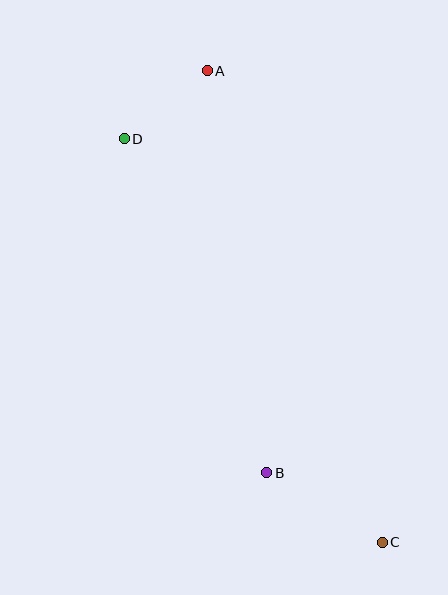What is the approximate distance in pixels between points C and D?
The distance between C and D is approximately 479 pixels.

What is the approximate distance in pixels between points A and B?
The distance between A and B is approximately 407 pixels.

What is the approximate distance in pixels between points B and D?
The distance between B and D is approximately 363 pixels.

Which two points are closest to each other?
Points A and D are closest to each other.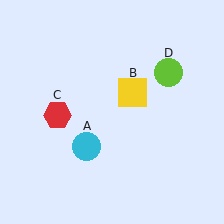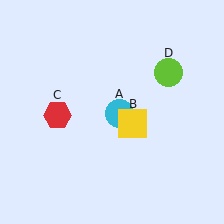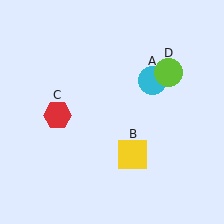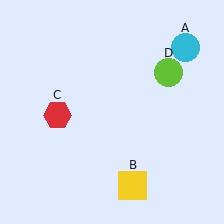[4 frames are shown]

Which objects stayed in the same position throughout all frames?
Red hexagon (object C) and lime circle (object D) remained stationary.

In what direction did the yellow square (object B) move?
The yellow square (object B) moved down.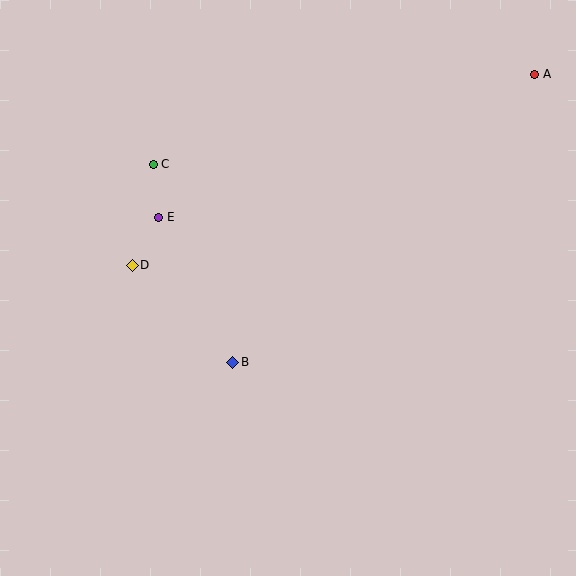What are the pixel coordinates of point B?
Point B is at (233, 362).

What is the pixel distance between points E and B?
The distance between E and B is 163 pixels.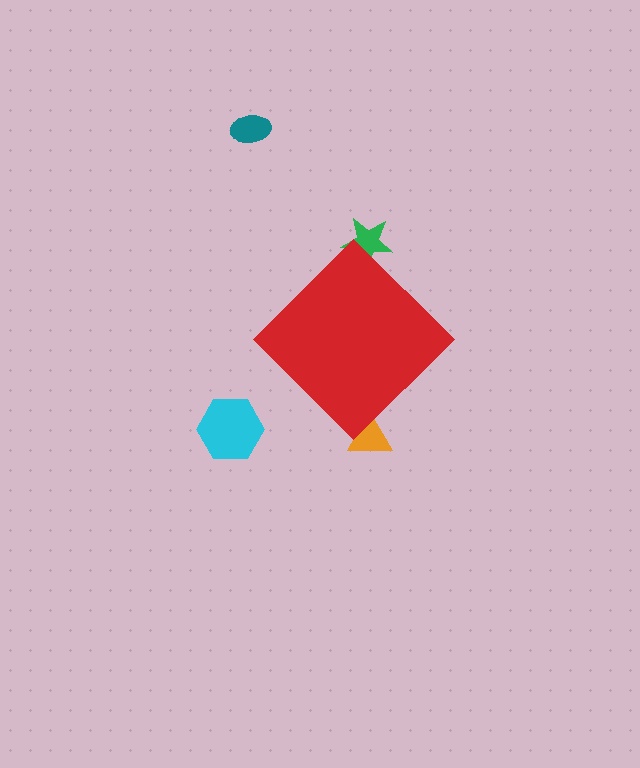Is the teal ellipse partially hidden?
No, the teal ellipse is fully visible.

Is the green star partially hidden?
Yes, the green star is partially hidden behind the red diamond.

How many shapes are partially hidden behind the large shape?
2 shapes are partially hidden.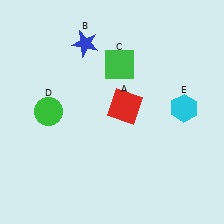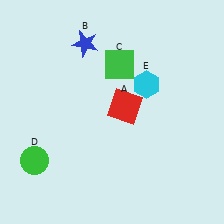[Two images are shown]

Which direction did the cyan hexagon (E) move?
The cyan hexagon (E) moved left.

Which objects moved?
The objects that moved are: the green circle (D), the cyan hexagon (E).